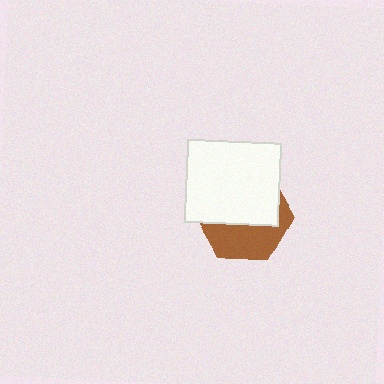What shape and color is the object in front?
The object in front is a white rectangle.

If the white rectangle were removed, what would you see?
You would see the complete brown hexagon.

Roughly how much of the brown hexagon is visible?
A small part of it is visible (roughly 41%).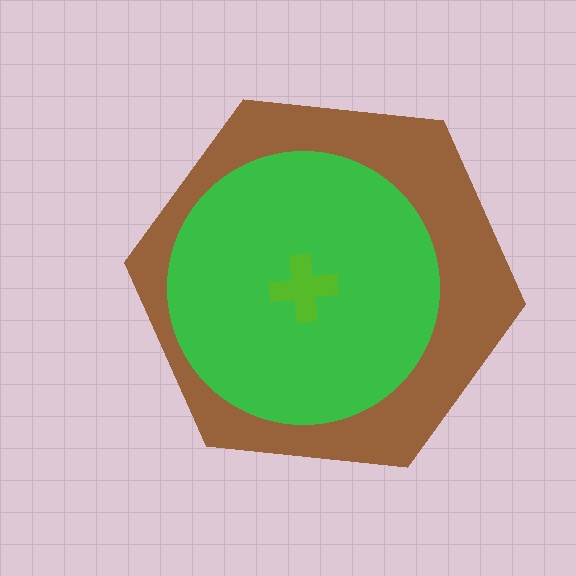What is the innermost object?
The lime cross.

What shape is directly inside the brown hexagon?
The green circle.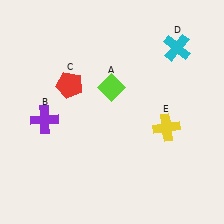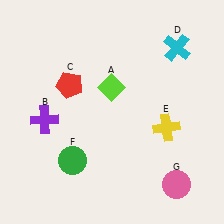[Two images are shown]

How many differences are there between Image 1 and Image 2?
There are 2 differences between the two images.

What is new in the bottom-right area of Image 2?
A pink circle (G) was added in the bottom-right area of Image 2.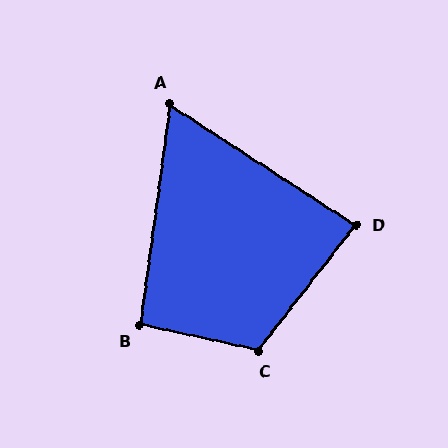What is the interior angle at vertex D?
Approximately 85 degrees (approximately right).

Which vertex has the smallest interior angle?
A, at approximately 65 degrees.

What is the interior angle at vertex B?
Approximately 95 degrees (approximately right).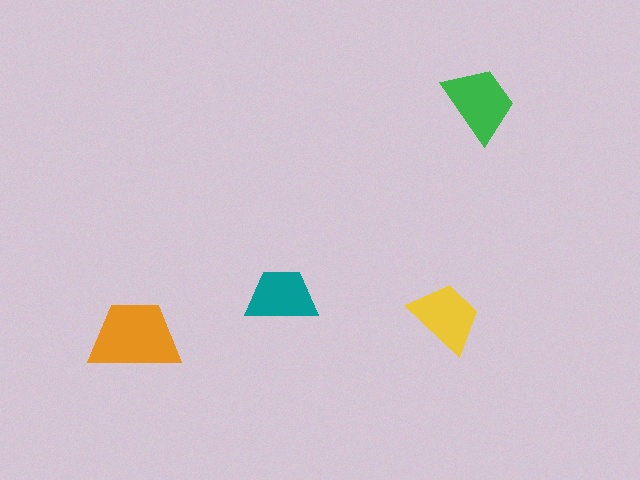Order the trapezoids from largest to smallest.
the orange one, the green one, the yellow one, the teal one.